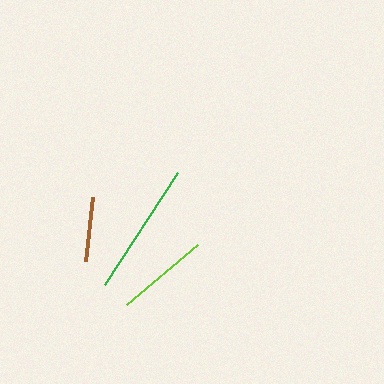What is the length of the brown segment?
The brown segment is approximately 65 pixels long.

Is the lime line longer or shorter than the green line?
The green line is longer than the lime line.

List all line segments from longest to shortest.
From longest to shortest: green, lime, brown.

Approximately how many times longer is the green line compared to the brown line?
The green line is approximately 2.1 times the length of the brown line.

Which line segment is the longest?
The green line is the longest at approximately 133 pixels.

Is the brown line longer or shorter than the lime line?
The lime line is longer than the brown line.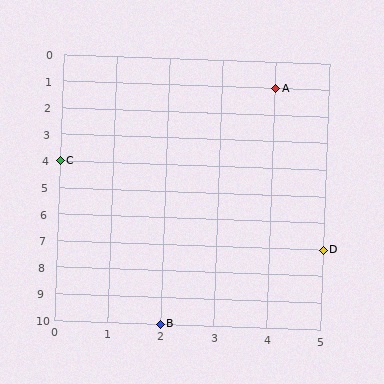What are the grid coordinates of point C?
Point C is at grid coordinates (0, 4).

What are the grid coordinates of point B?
Point B is at grid coordinates (2, 10).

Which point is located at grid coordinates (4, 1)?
Point A is at (4, 1).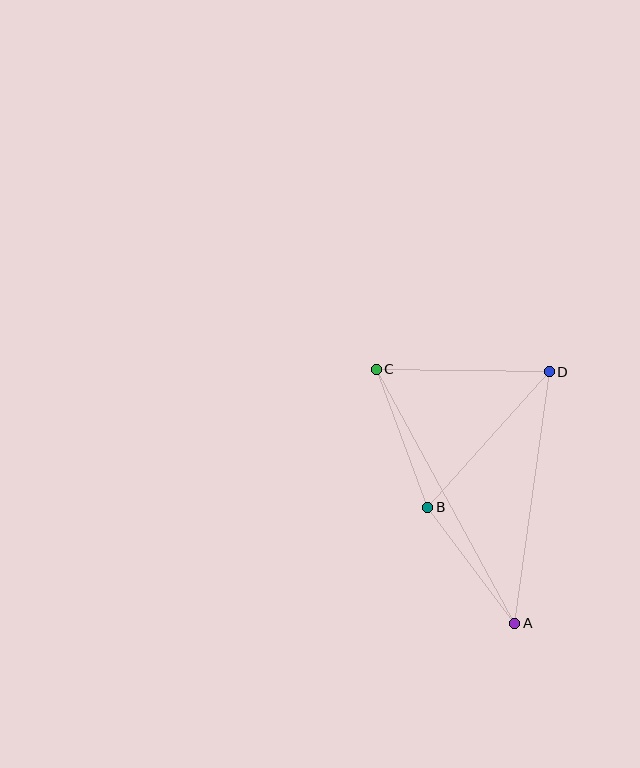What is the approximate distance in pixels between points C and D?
The distance between C and D is approximately 173 pixels.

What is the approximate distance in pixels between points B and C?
The distance between B and C is approximately 147 pixels.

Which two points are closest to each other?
Points A and B are closest to each other.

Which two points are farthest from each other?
Points A and C are farthest from each other.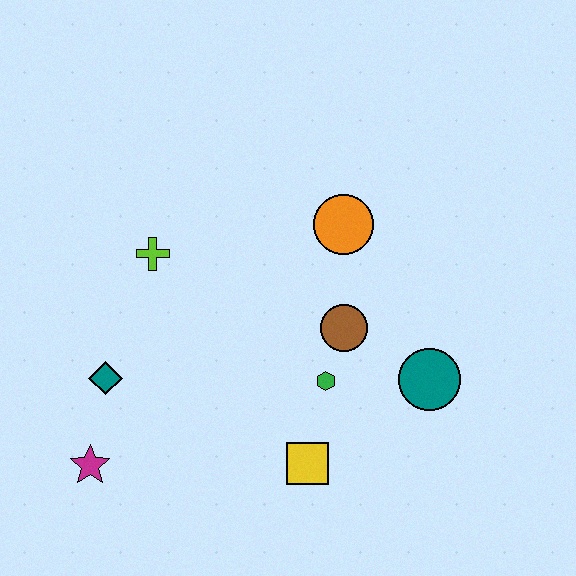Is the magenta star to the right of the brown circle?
No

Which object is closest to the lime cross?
The teal diamond is closest to the lime cross.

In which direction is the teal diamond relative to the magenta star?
The teal diamond is above the magenta star.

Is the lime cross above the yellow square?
Yes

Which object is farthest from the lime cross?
The teal circle is farthest from the lime cross.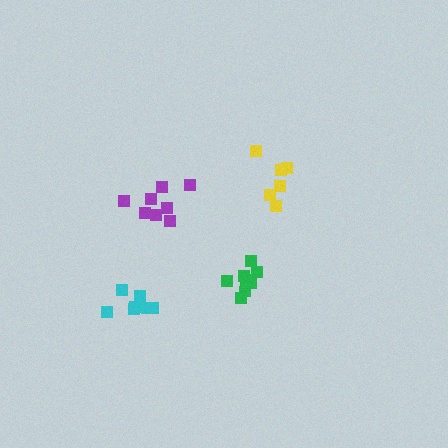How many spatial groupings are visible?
There are 4 spatial groupings.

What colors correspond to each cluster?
The clusters are colored: cyan, green, yellow, purple.